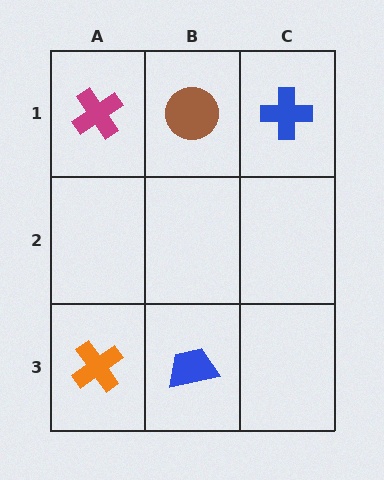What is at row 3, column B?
A blue trapezoid.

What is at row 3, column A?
An orange cross.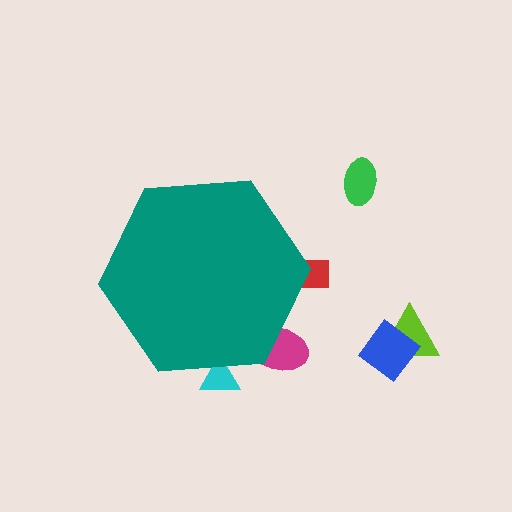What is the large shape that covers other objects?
A teal hexagon.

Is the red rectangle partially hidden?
Yes, the red rectangle is partially hidden behind the teal hexagon.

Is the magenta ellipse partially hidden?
Yes, the magenta ellipse is partially hidden behind the teal hexagon.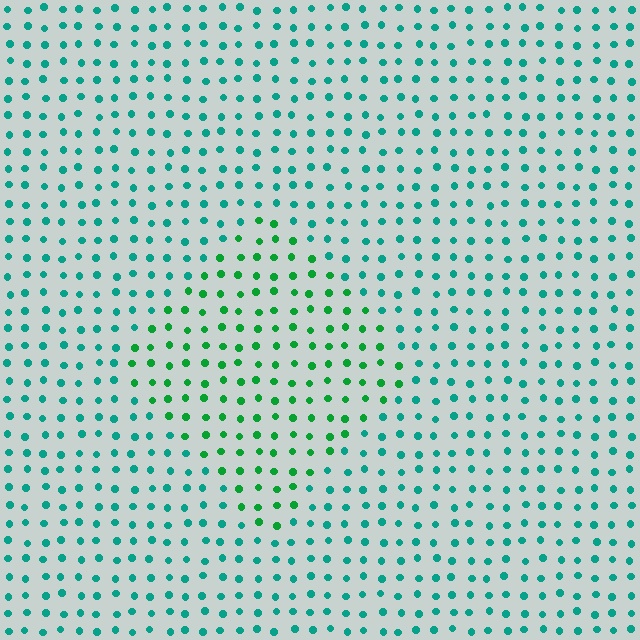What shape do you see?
I see a diamond.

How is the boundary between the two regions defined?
The boundary is defined purely by a slight shift in hue (about 36 degrees). Spacing, size, and orientation are identical on both sides.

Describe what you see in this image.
The image is filled with small teal elements in a uniform arrangement. A diamond-shaped region is visible where the elements are tinted to a slightly different hue, forming a subtle color boundary.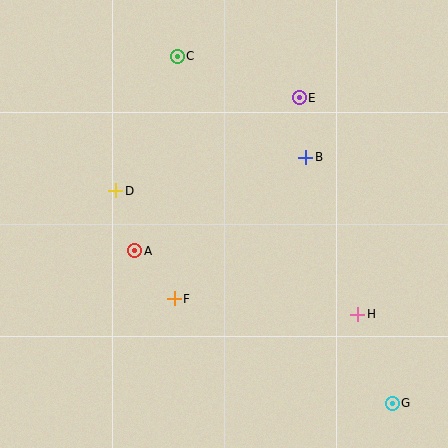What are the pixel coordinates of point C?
Point C is at (177, 56).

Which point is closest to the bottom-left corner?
Point F is closest to the bottom-left corner.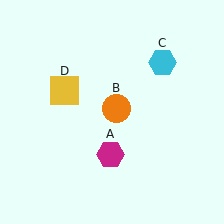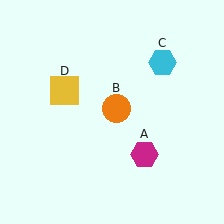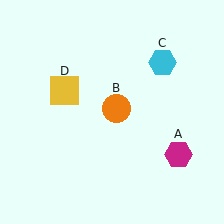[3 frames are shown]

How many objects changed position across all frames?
1 object changed position: magenta hexagon (object A).